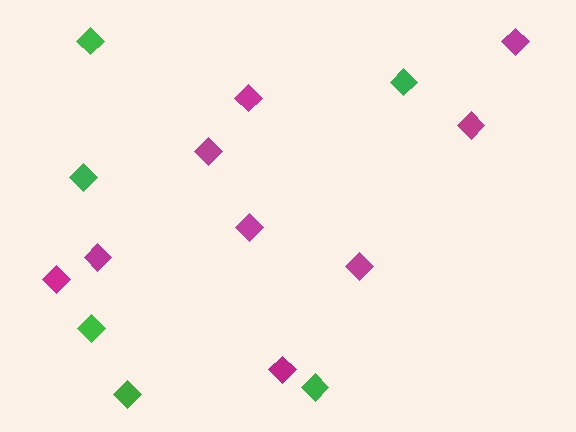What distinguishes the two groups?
There are 2 groups: one group of magenta diamonds (9) and one group of green diamonds (6).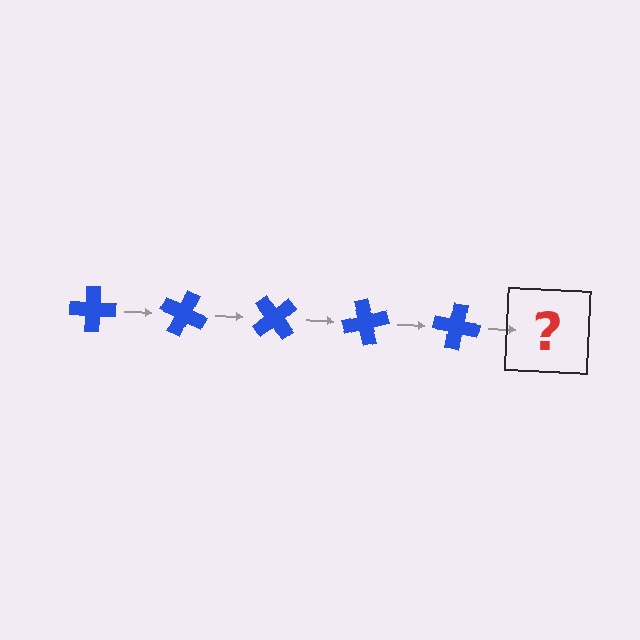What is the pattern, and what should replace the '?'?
The pattern is that the cross rotates 25 degrees each step. The '?' should be a blue cross rotated 125 degrees.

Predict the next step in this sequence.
The next step is a blue cross rotated 125 degrees.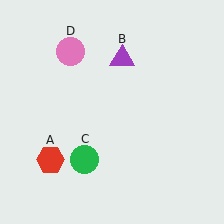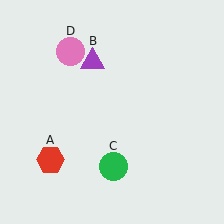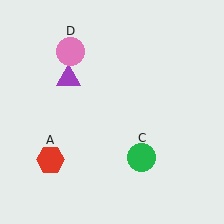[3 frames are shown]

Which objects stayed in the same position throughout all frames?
Red hexagon (object A) and pink circle (object D) remained stationary.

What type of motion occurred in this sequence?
The purple triangle (object B), green circle (object C) rotated counterclockwise around the center of the scene.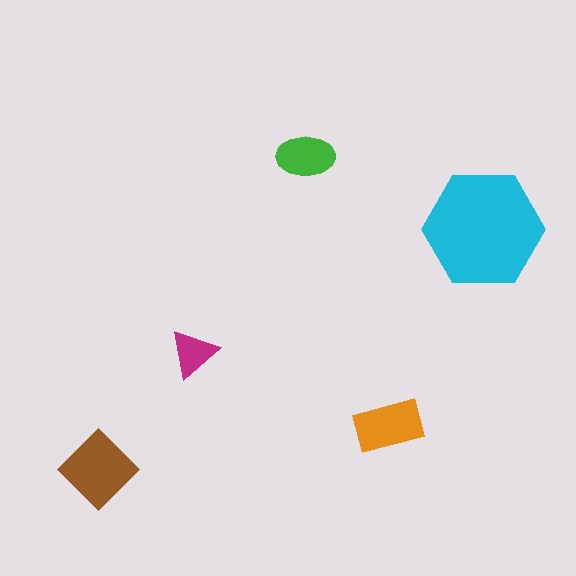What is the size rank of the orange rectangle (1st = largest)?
3rd.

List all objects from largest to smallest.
The cyan hexagon, the brown diamond, the orange rectangle, the green ellipse, the magenta triangle.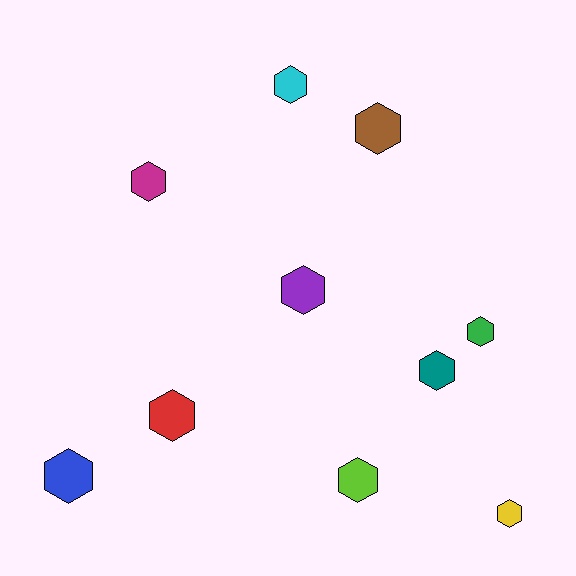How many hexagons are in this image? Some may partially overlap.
There are 10 hexagons.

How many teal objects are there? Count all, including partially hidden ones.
There is 1 teal object.